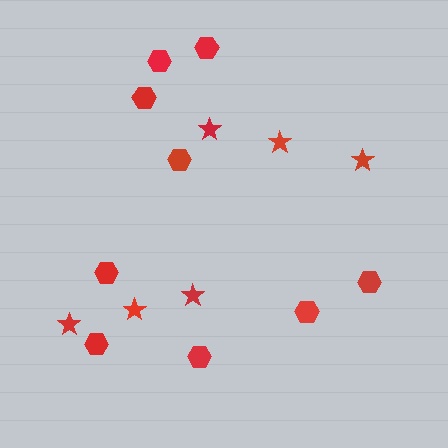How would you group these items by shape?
There are 2 groups: one group of stars (6) and one group of hexagons (9).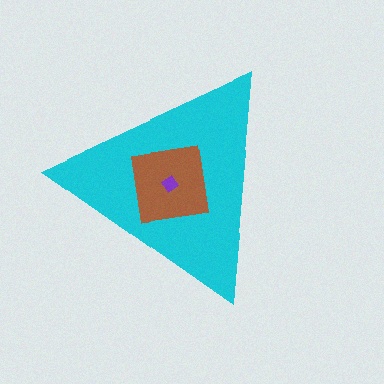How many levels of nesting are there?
3.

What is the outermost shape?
The cyan triangle.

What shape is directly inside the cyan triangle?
The brown square.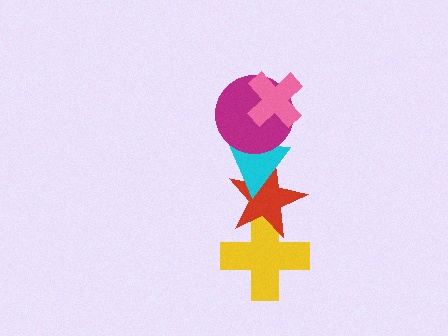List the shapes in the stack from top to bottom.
From top to bottom: the pink cross, the magenta circle, the cyan triangle, the red star, the yellow cross.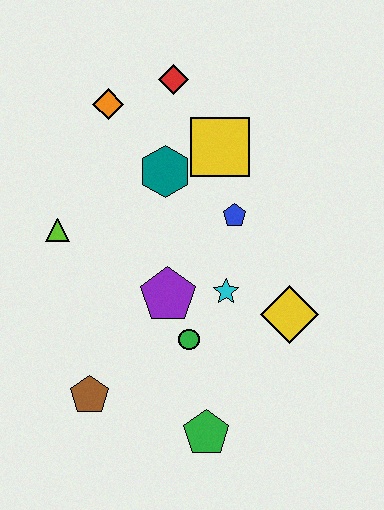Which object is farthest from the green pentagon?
The red diamond is farthest from the green pentagon.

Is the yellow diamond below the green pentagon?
No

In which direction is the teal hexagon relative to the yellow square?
The teal hexagon is to the left of the yellow square.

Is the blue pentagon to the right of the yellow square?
Yes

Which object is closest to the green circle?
The purple pentagon is closest to the green circle.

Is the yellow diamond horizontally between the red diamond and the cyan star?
No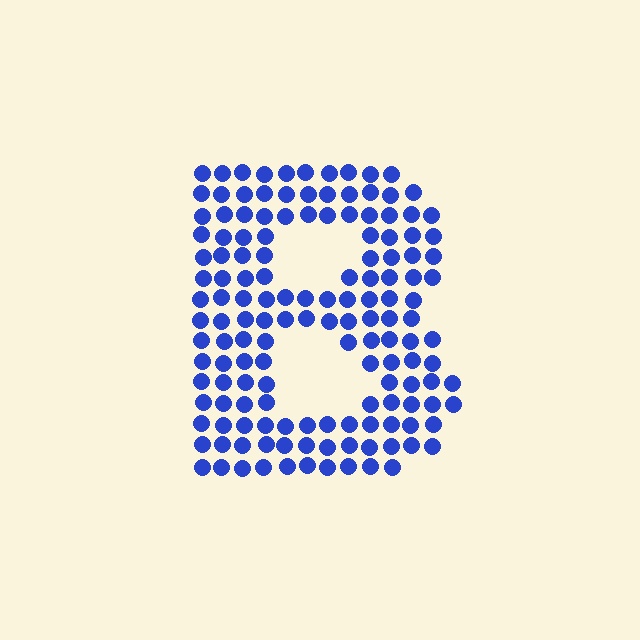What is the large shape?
The large shape is the letter B.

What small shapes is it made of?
It is made of small circles.